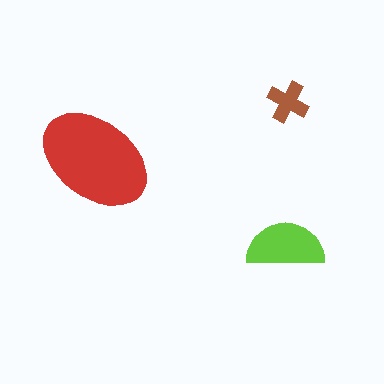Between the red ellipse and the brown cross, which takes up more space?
The red ellipse.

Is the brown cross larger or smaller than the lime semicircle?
Smaller.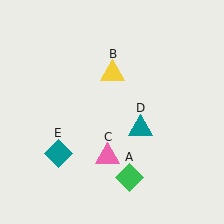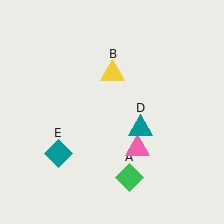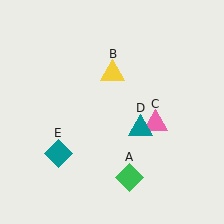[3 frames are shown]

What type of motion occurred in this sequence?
The pink triangle (object C) rotated counterclockwise around the center of the scene.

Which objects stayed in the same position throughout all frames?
Green diamond (object A) and yellow triangle (object B) and teal triangle (object D) and teal diamond (object E) remained stationary.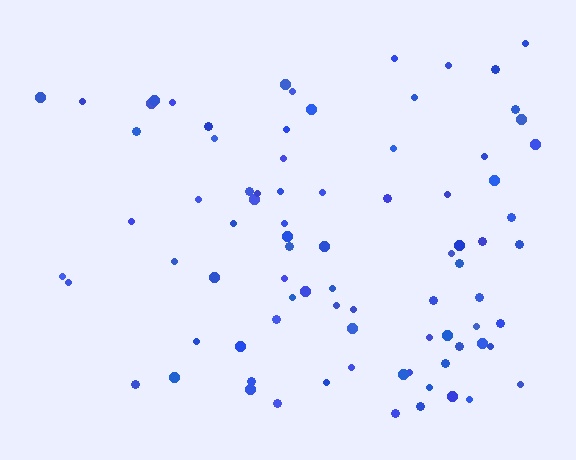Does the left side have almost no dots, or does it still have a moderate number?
Still a moderate number, just noticeably fewer than the right.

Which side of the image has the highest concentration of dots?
The right.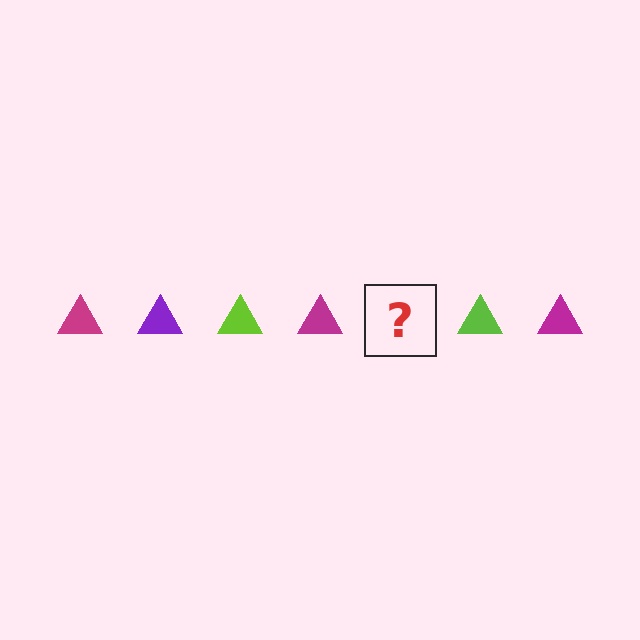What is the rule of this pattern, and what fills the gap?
The rule is that the pattern cycles through magenta, purple, lime triangles. The gap should be filled with a purple triangle.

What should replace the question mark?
The question mark should be replaced with a purple triangle.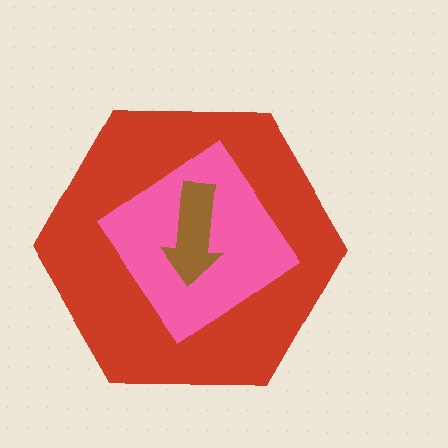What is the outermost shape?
The red hexagon.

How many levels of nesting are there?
3.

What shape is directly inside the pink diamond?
The brown arrow.